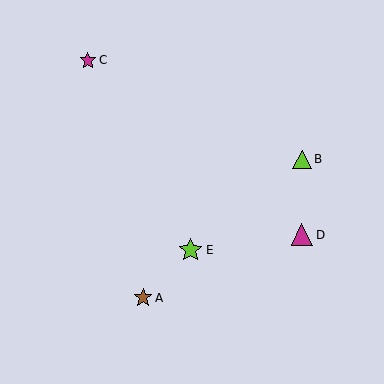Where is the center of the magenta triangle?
The center of the magenta triangle is at (302, 235).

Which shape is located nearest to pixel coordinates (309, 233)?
The magenta triangle (labeled D) at (302, 235) is nearest to that location.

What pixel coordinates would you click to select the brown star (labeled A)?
Click at (143, 298) to select the brown star A.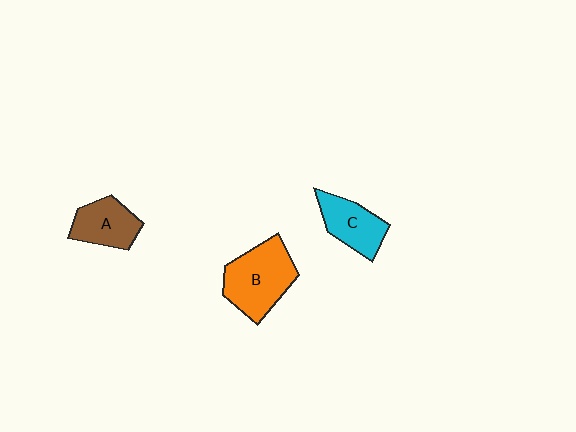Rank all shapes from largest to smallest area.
From largest to smallest: B (orange), C (cyan), A (brown).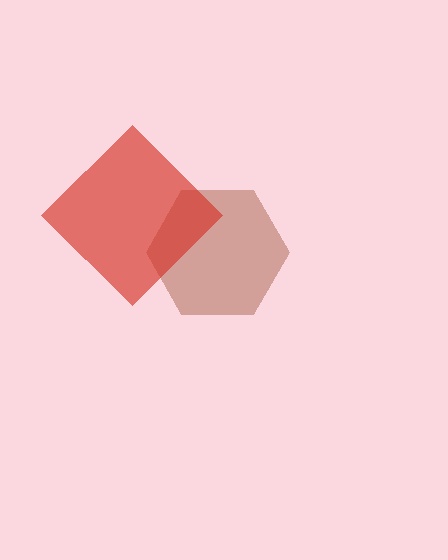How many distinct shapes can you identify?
There are 2 distinct shapes: a brown hexagon, a red diamond.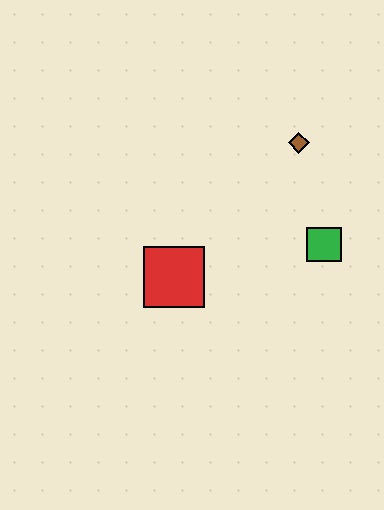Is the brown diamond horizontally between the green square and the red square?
Yes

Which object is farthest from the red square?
The brown diamond is farthest from the red square.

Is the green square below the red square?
No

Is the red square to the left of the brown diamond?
Yes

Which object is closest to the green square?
The brown diamond is closest to the green square.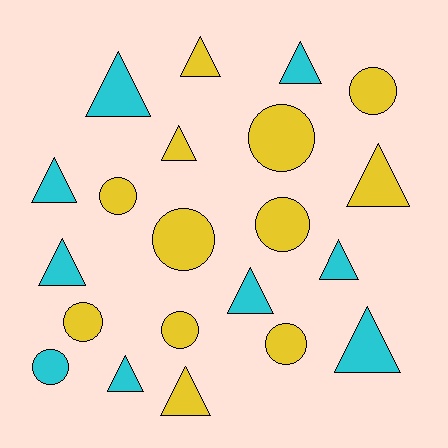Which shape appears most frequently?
Triangle, with 12 objects.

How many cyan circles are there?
There is 1 cyan circle.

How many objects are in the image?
There are 21 objects.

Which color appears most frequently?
Yellow, with 12 objects.